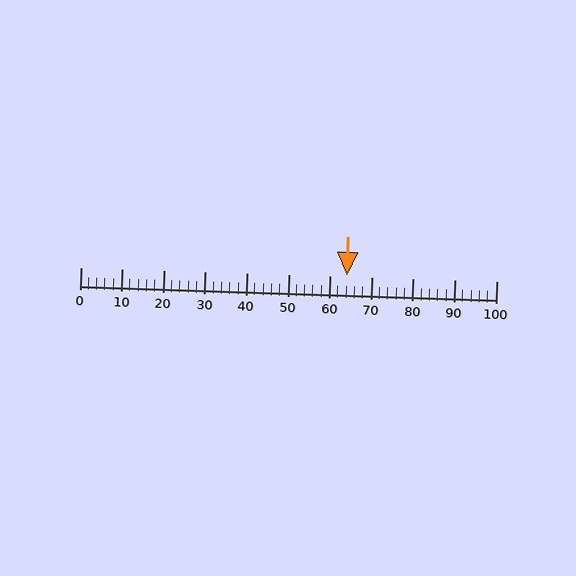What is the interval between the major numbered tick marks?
The major tick marks are spaced 10 units apart.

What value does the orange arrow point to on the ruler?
The orange arrow points to approximately 64.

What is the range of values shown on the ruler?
The ruler shows values from 0 to 100.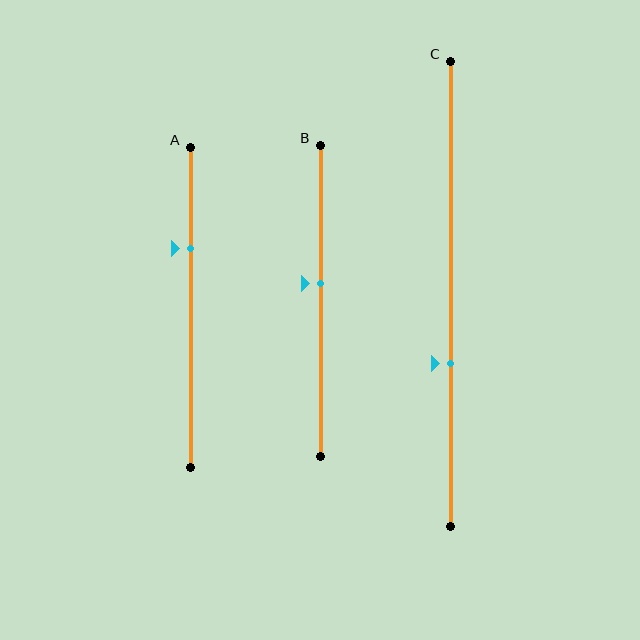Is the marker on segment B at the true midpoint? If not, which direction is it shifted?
No, the marker on segment B is shifted upward by about 5% of the segment length.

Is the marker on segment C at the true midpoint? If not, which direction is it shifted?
No, the marker on segment C is shifted downward by about 15% of the segment length.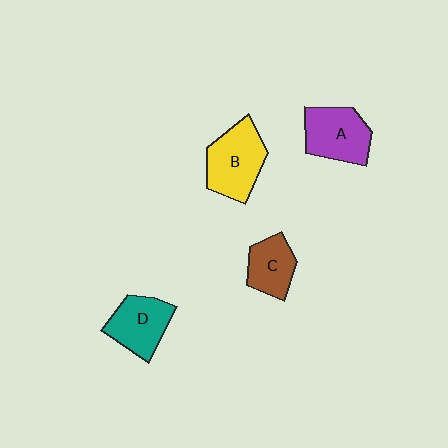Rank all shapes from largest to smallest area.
From largest to smallest: B (yellow), A (purple), D (teal), C (brown).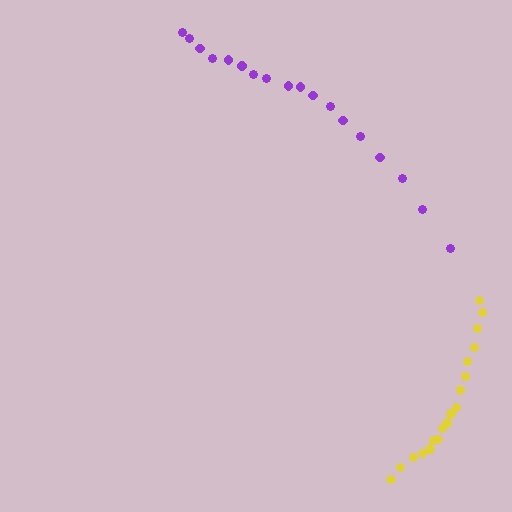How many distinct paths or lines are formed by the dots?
There are 2 distinct paths.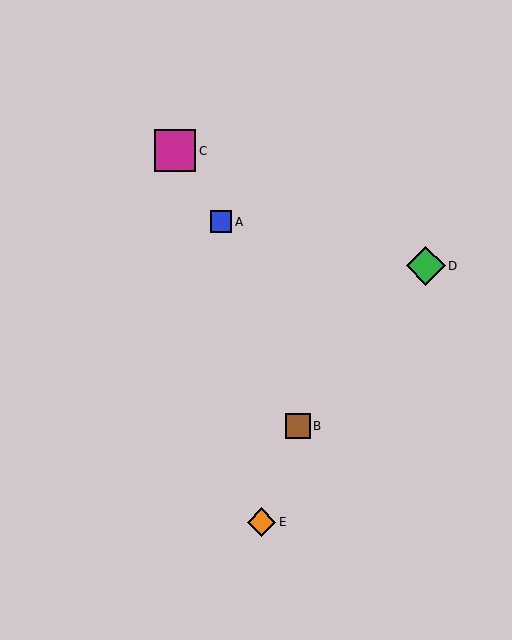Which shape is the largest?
The magenta square (labeled C) is the largest.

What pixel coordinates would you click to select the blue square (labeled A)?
Click at (221, 222) to select the blue square A.